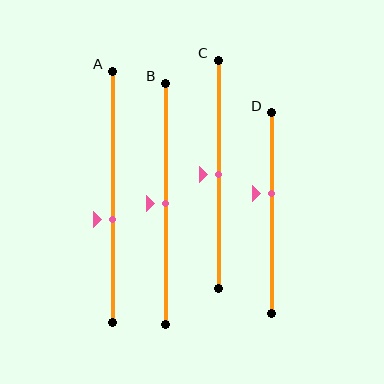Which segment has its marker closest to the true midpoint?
Segment B has its marker closest to the true midpoint.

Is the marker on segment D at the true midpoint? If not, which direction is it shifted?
No, the marker on segment D is shifted upward by about 10% of the segment length.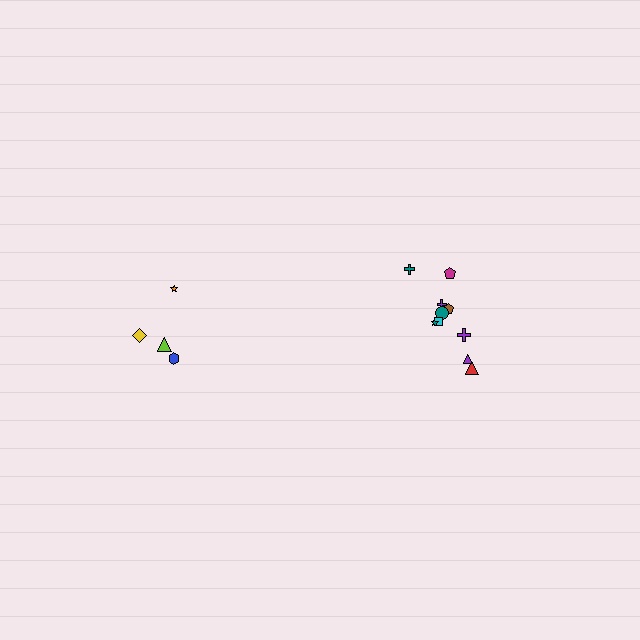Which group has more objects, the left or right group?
The right group.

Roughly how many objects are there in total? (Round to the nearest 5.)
Roughly 15 objects in total.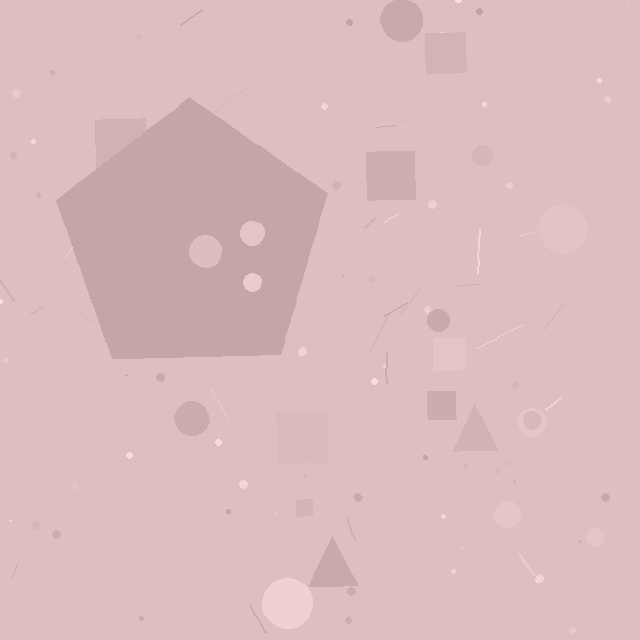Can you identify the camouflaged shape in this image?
The camouflaged shape is a pentagon.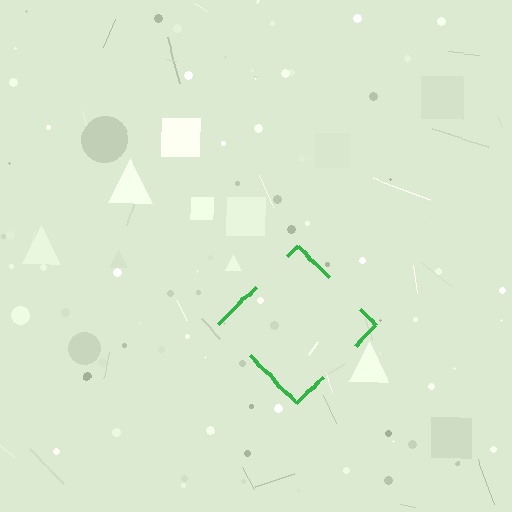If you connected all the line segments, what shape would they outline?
They would outline a diamond.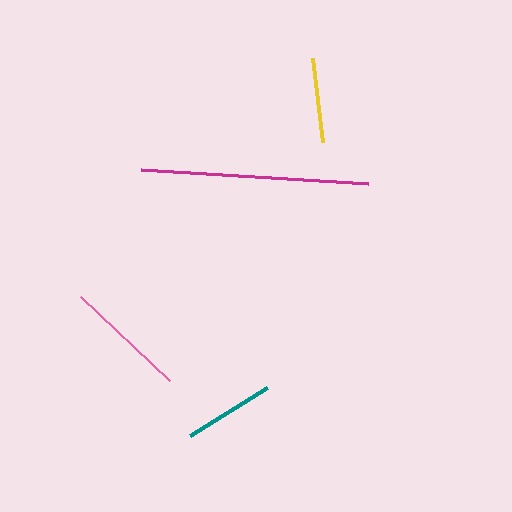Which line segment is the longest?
The magenta line is the longest at approximately 227 pixels.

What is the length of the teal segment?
The teal segment is approximately 91 pixels long.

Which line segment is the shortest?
The yellow line is the shortest at approximately 84 pixels.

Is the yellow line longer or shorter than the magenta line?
The magenta line is longer than the yellow line.